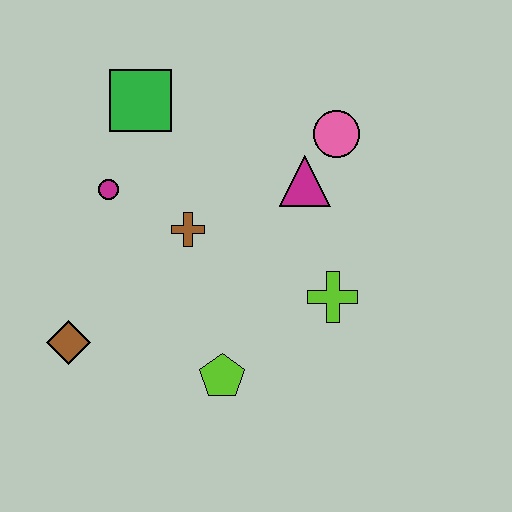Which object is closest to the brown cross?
The magenta circle is closest to the brown cross.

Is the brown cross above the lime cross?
Yes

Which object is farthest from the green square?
The lime pentagon is farthest from the green square.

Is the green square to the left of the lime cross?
Yes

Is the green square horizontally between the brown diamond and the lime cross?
Yes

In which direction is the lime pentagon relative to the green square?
The lime pentagon is below the green square.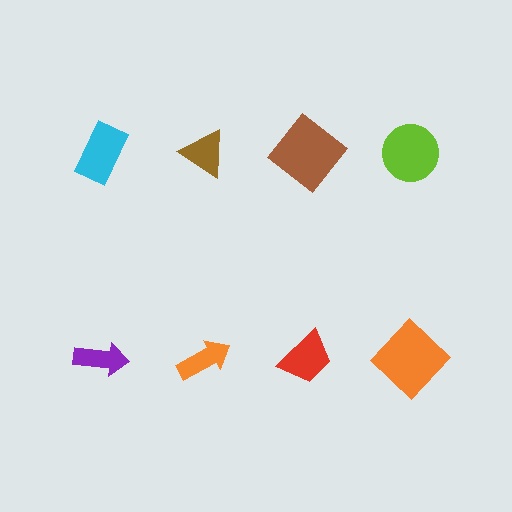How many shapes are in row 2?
4 shapes.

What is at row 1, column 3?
A brown diamond.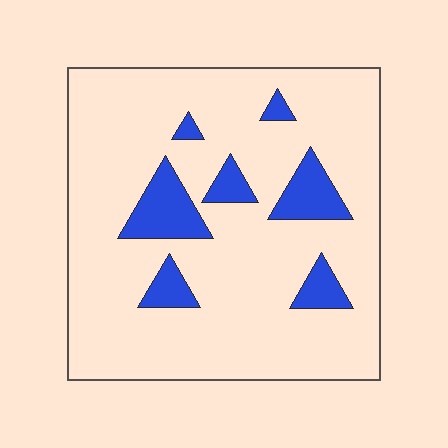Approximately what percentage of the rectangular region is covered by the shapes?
Approximately 15%.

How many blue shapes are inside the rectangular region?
7.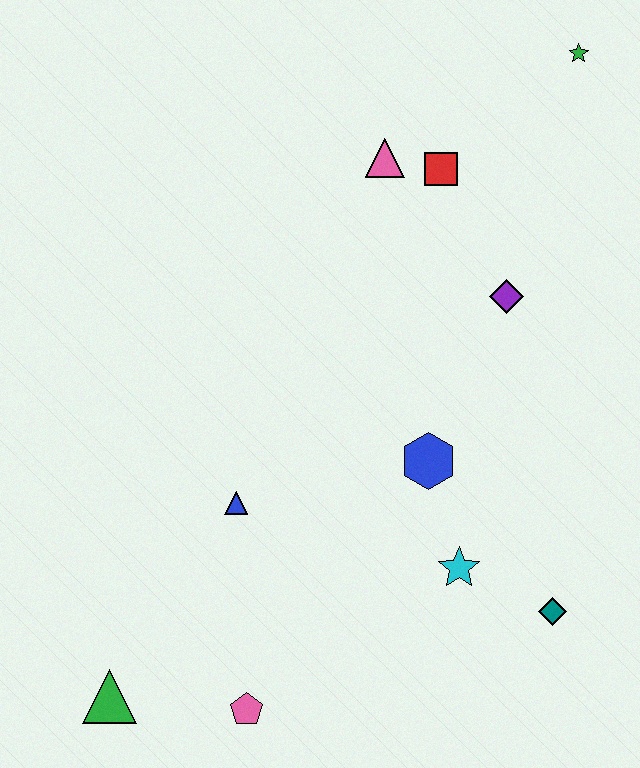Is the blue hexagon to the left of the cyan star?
Yes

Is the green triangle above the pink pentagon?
Yes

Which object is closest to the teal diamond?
The cyan star is closest to the teal diamond.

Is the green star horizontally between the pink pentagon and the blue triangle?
No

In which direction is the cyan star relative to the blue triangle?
The cyan star is to the right of the blue triangle.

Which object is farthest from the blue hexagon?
The green star is farthest from the blue hexagon.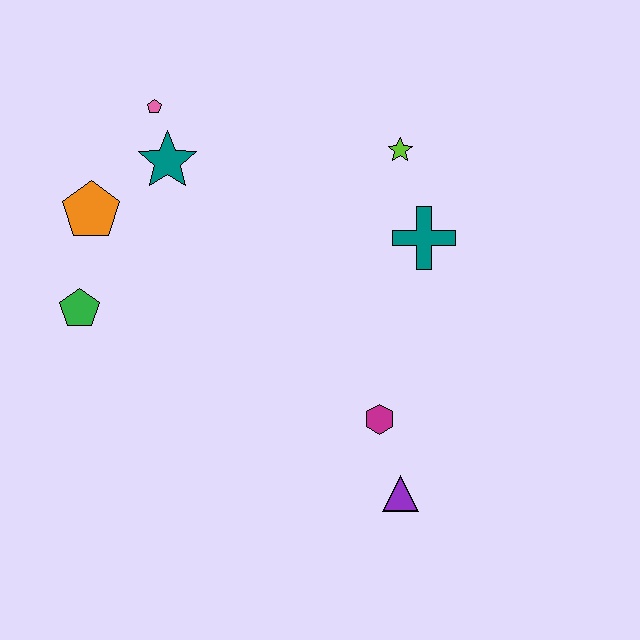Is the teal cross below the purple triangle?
No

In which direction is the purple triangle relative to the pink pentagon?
The purple triangle is below the pink pentagon.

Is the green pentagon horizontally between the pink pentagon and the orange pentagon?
No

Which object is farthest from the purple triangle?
The pink pentagon is farthest from the purple triangle.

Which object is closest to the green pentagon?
The orange pentagon is closest to the green pentagon.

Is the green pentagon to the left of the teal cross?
Yes